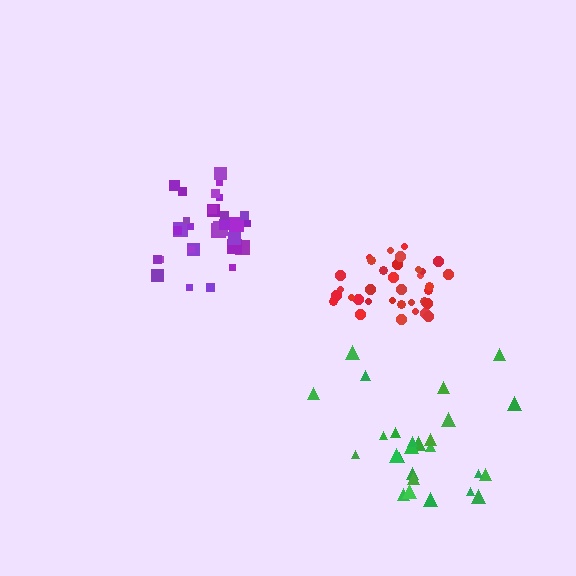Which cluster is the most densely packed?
Red.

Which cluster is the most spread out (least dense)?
Green.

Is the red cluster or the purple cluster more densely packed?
Red.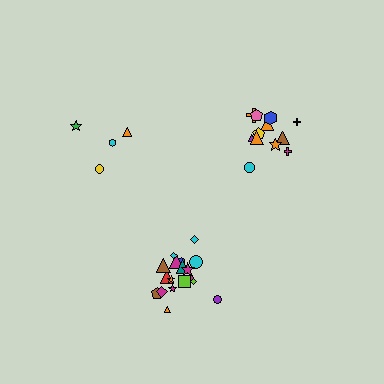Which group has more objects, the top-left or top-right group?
The top-right group.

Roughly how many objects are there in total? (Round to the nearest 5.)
Roughly 35 objects in total.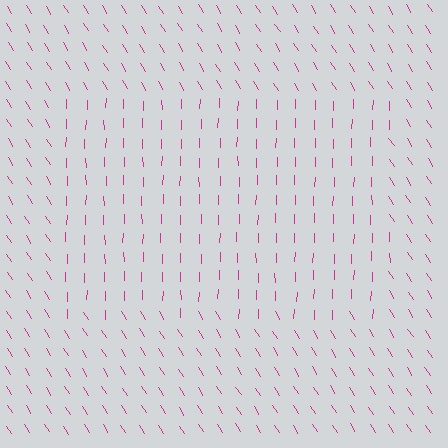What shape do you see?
I see a rectangle.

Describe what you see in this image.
The image is filled with small magenta line segments. A rectangle region in the image has lines oriented differently from the surrounding lines, creating a visible texture boundary.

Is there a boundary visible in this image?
Yes, there is a texture boundary formed by a change in line orientation.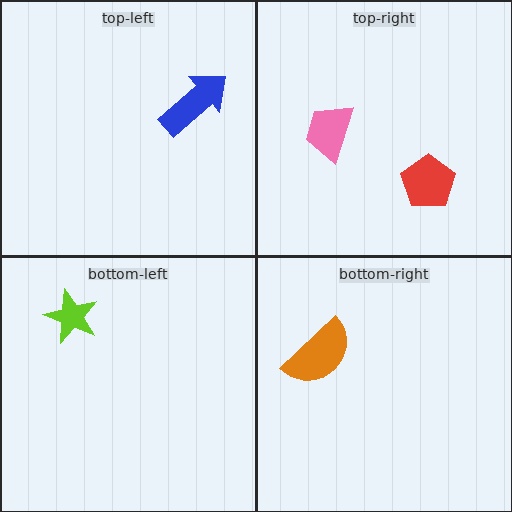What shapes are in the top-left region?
The blue arrow.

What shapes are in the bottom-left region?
The lime star.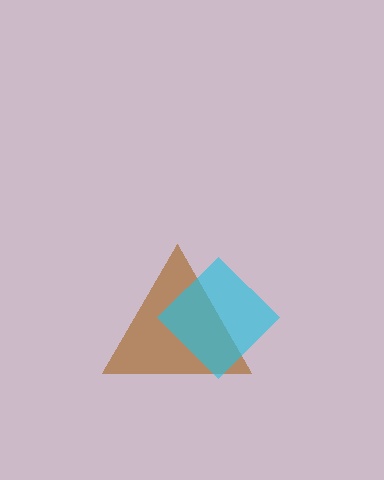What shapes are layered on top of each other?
The layered shapes are: a brown triangle, a cyan diamond.